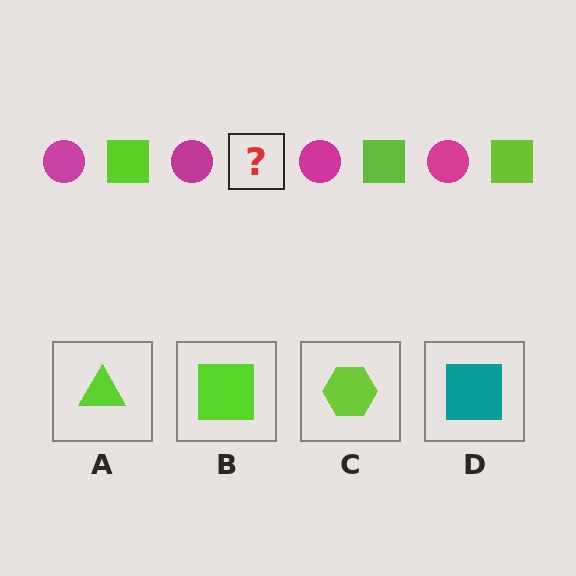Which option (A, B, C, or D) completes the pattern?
B.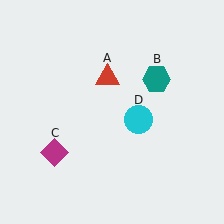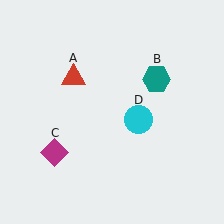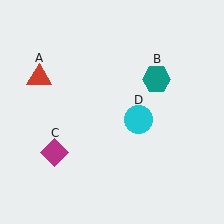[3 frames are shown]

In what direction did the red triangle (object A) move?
The red triangle (object A) moved left.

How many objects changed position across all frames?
1 object changed position: red triangle (object A).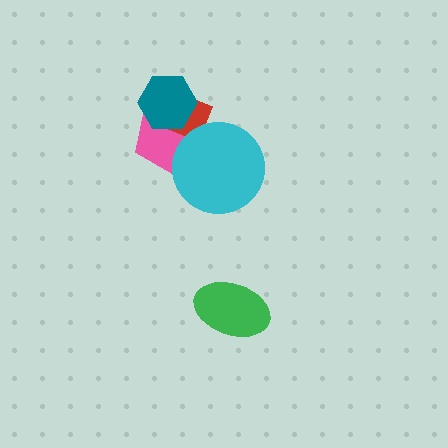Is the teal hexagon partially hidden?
No, no other shape covers it.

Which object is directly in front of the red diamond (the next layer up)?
The teal hexagon is directly in front of the red diamond.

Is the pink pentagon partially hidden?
Yes, it is partially covered by another shape.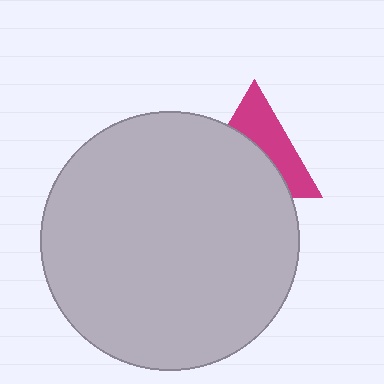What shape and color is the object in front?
The object in front is a light gray circle.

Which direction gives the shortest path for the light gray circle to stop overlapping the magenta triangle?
Moving down gives the shortest separation.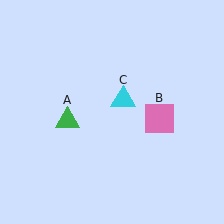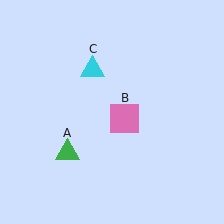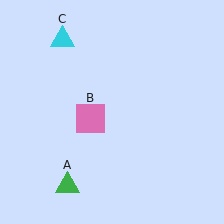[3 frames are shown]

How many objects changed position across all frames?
3 objects changed position: green triangle (object A), pink square (object B), cyan triangle (object C).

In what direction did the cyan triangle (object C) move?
The cyan triangle (object C) moved up and to the left.